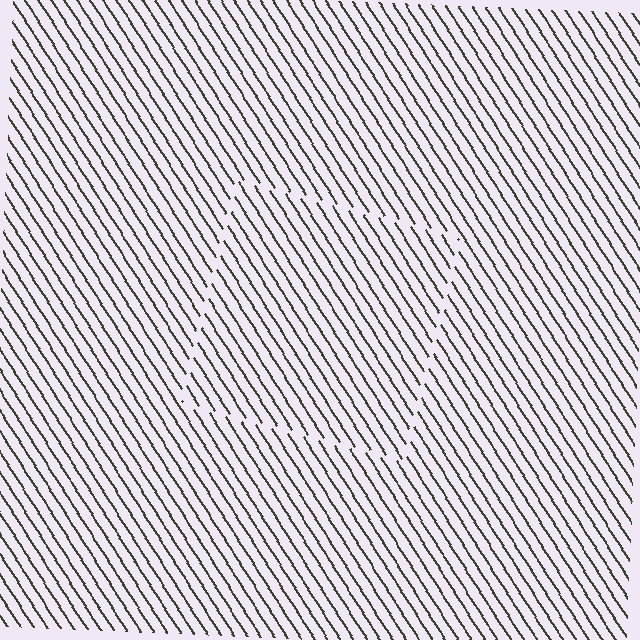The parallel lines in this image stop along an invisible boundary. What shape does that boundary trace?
An illusory square. The interior of the shape contains the same grating, shifted by half a period — the contour is defined by the phase discontinuity where line-ends from the inner and outer gratings abut.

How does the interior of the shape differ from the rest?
The interior of the shape contains the same grating, shifted by half a period — the contour is defined by the phase discontinuity where line-ends from the inner and outer gratings abut.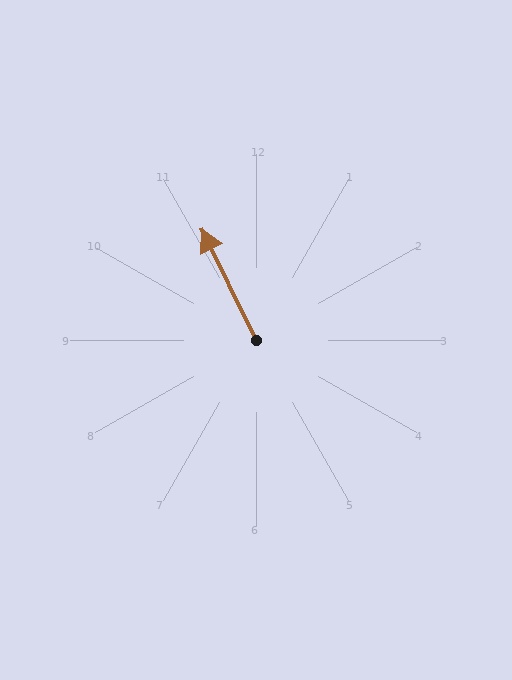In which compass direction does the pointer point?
Northwest.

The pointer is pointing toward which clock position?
Roughly 11 o'clock.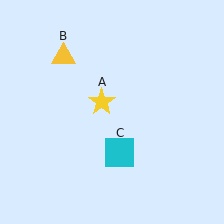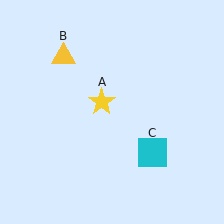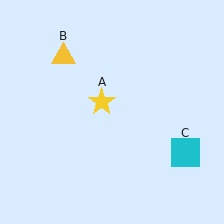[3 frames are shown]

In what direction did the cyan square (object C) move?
The cyan square (object C) moved right.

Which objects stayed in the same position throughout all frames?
Yellow star (object A) and yellow triangle (object B) remained stationary.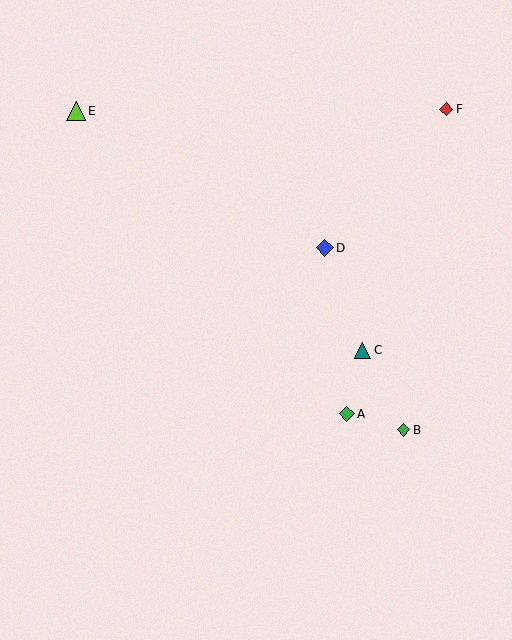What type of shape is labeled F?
Shape F is a red diamond.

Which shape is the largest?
The lime triangle (labeled E) is the largest.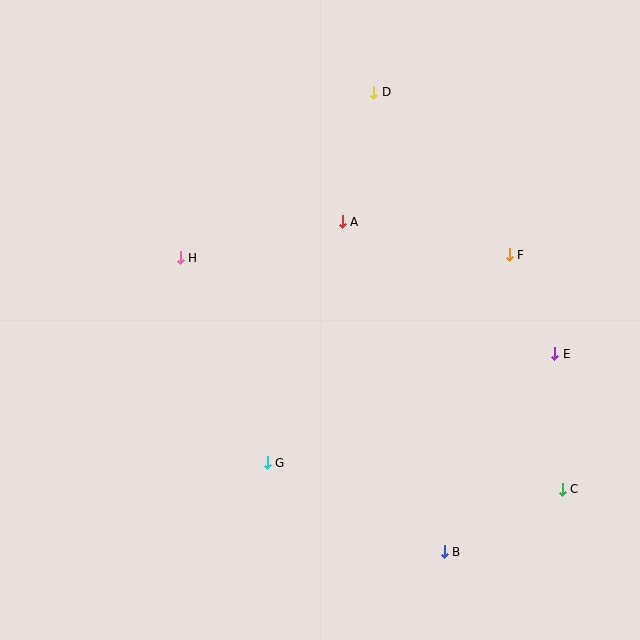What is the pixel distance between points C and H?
The distance between C and H is 446 pixels.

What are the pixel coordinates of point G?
Point G is at (267, 463).